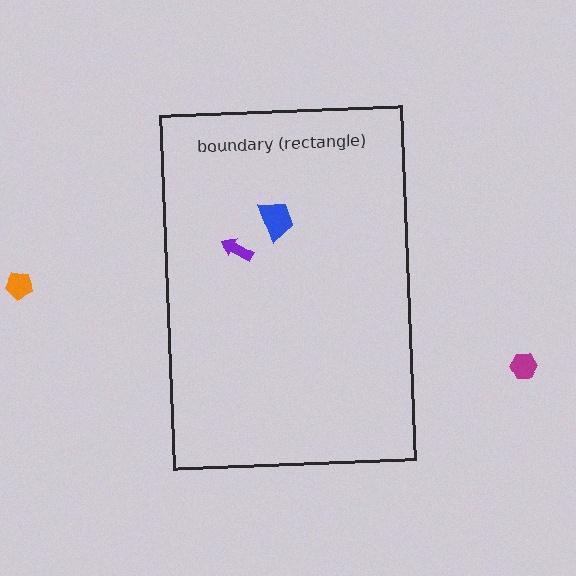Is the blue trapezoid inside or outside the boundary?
Inside.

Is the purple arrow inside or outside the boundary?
Inside.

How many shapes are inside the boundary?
2 inside, 2 outside.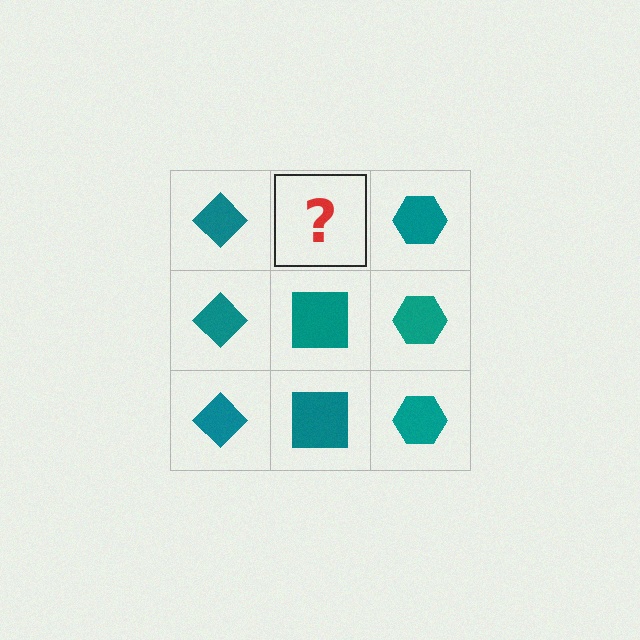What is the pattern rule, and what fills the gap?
The rule is that each column has a consistent shape. The gap should be filled with a teal square.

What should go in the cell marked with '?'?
The missing cell should contain a teal square.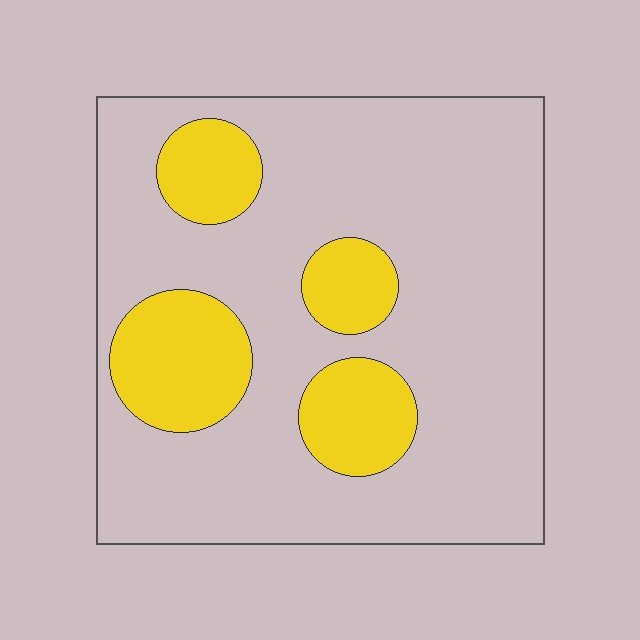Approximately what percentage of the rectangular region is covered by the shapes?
Approximately 20%.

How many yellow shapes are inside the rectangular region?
4.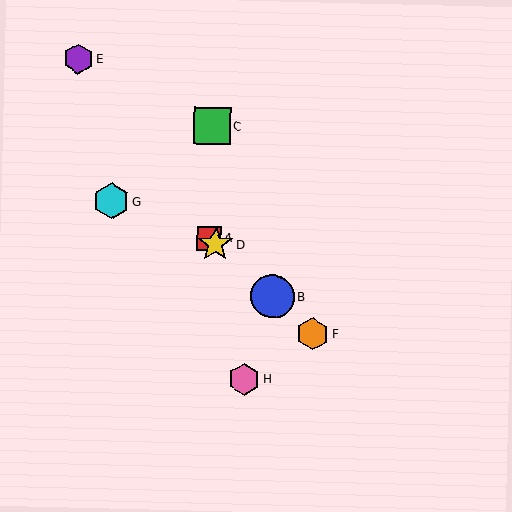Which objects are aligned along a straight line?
Objects A, B, D, F are aligned along a straight line.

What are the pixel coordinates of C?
Object C is at (212, 126).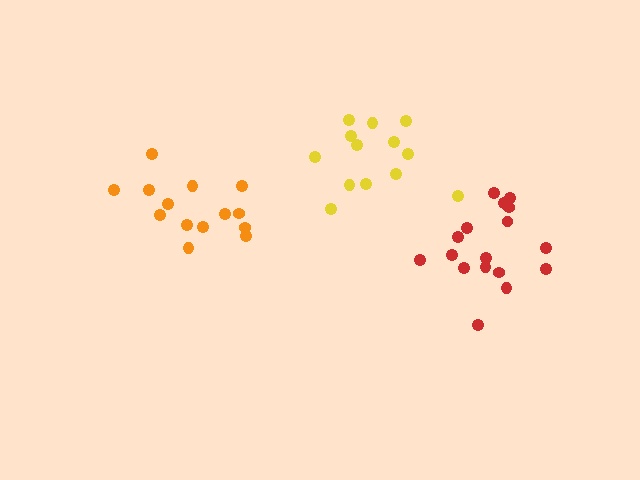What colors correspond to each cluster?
The clusters are colored: yellow, orange, red.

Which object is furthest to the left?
The orange cluster is leftmost.